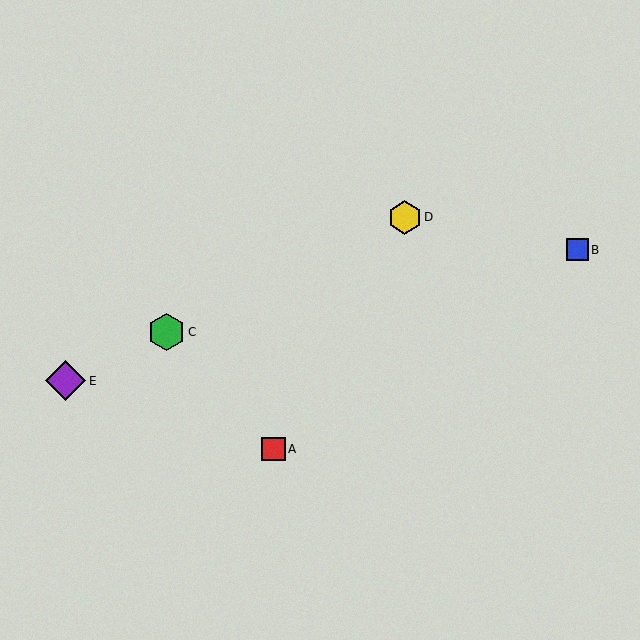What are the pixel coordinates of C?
Object C is at (167, 332).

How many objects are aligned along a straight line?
3 objects (C, D, E) are aligned along a straight line.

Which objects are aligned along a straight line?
Objects C, D, E are aligned along a straight line.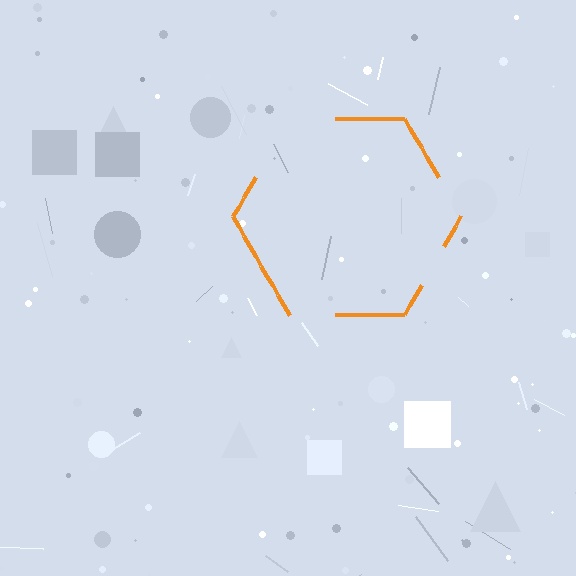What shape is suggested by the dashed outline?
The dashed outline suggests a hexagon.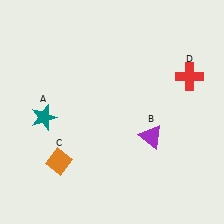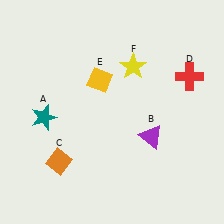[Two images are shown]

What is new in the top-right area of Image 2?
A yellow star (F) was added in the top-right area of Image 2.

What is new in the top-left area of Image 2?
A yellow diamond (E) was added in the top-left area of Image 2.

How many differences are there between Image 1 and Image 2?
There are 2 differences between the two images.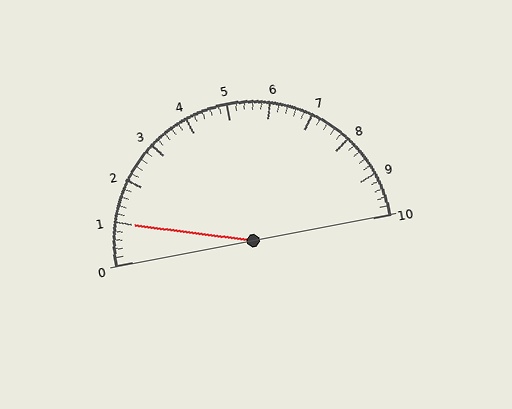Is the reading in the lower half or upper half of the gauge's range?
The reading is in the lower half of the range (0 to 10).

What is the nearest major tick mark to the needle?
The nearest major tick mark is 1.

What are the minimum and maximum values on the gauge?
The gauge ranges from 0 to 10.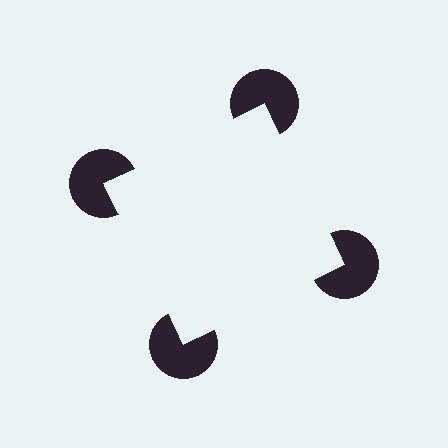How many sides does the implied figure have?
4 sides.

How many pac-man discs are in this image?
There are 4 — one at each vertex of the illusory square.